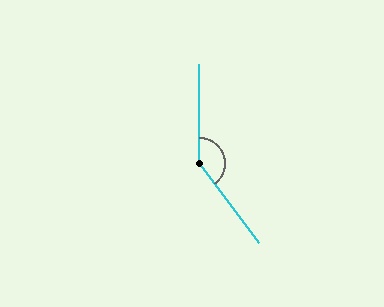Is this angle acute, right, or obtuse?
It is obtuse.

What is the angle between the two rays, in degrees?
Approximately 143 degrees.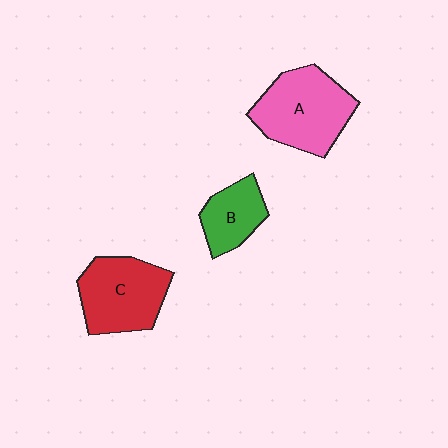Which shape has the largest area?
Shape A (pink).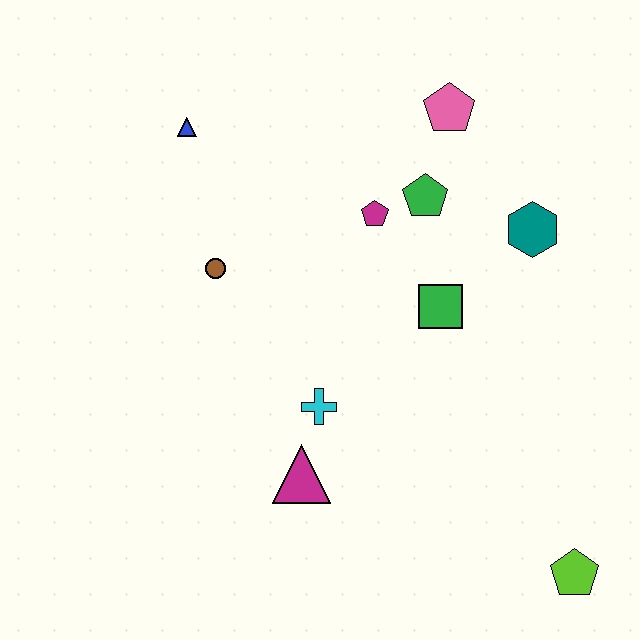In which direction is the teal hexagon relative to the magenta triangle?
The teal hexagon is above the magenta triangle.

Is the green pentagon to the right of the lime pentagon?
No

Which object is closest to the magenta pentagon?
The green pentagon is closest to the magenta pentagon.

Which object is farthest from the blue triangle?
The lime pentagon is farthest from the blue triangle.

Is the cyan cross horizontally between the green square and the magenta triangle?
Yes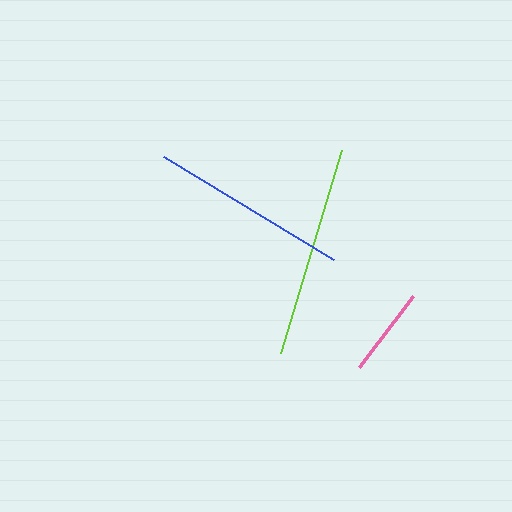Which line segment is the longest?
The lime line is the longest at approximately 212 pixels.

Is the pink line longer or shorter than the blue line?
The blue line is longer than the pink line.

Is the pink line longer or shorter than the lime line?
The lime line is longer than the pink line.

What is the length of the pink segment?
The pink segment is approximately 89 pixels long.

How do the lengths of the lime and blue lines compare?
The lime and blue lines are approximately the same length.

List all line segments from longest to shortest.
From longest to shortest: lime, blue, pink.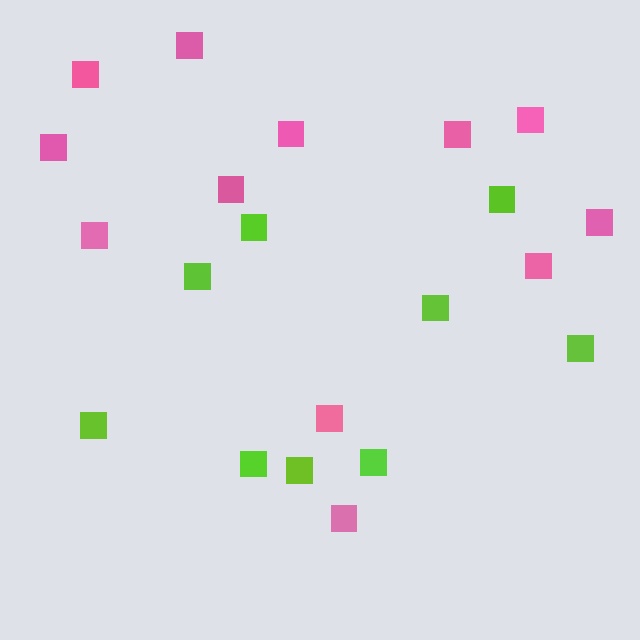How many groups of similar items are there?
There are 2 groups: one group of pink squares (12) and one group of lime squares (9).